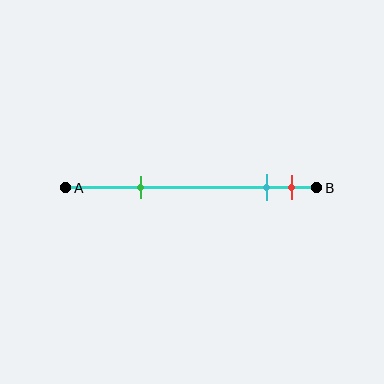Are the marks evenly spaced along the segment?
No, the marks are not evenly spaced.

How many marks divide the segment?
There are 3 marks dividing the segment.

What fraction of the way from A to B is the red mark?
The red mark is approximately 90% (0.9) of the way from A to B.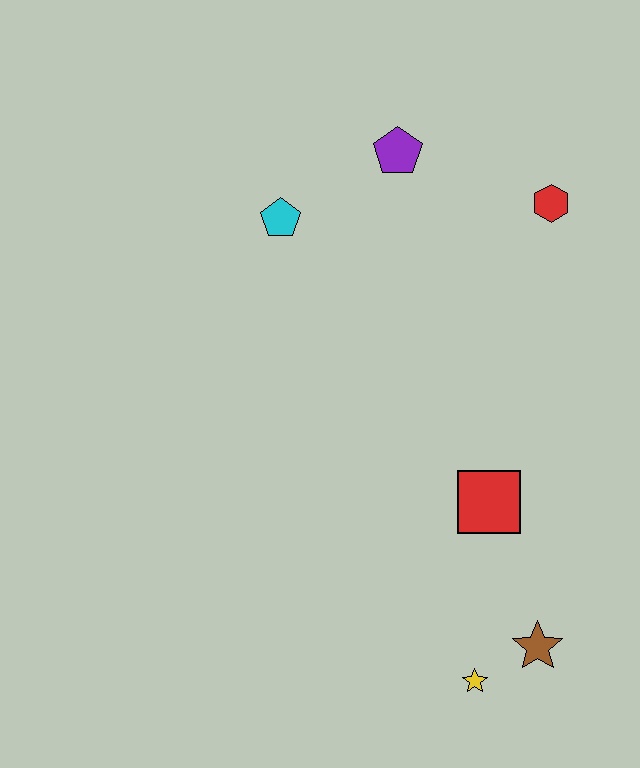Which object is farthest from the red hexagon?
The yellow star is farthest from the red hexagon.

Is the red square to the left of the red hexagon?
Yes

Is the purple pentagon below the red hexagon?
No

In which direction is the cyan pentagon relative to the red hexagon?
The cyan pentagon is to the left of the red hexagon.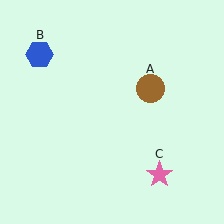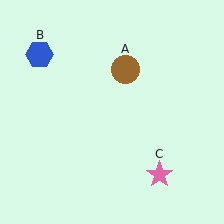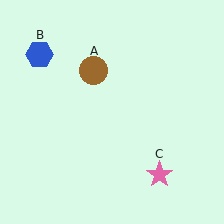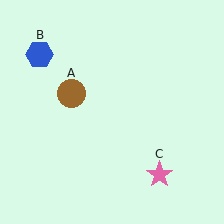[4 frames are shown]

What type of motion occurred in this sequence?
The brown circle (object A) rotated counterclockwise around the center of the scene.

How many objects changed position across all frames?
1 object changed position: brown circle (object A).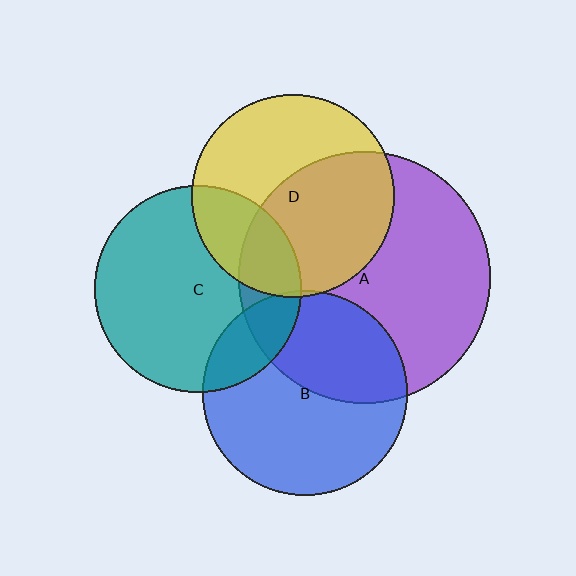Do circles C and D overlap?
Yes.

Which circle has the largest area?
Circle A (purple).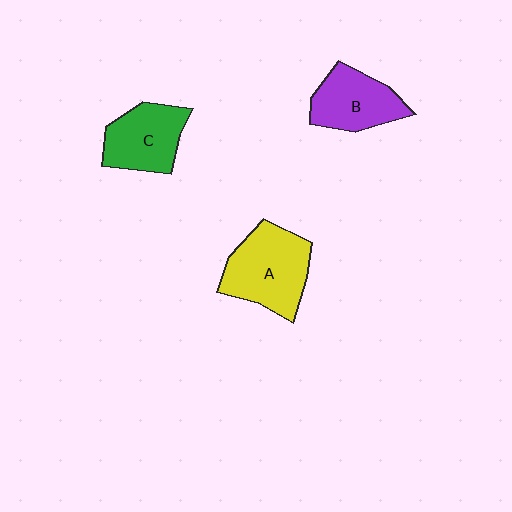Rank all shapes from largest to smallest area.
From largest to smallest: A (yellow), C (green), B (purple).